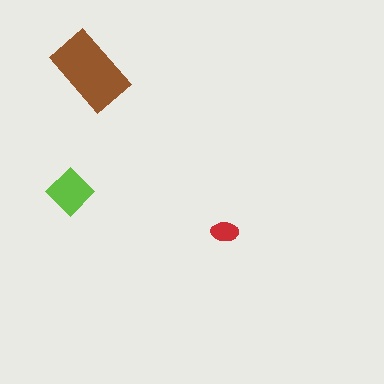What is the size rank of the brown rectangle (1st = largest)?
1st.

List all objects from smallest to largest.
The red ellipse, the lime diamond, the brown rectangle.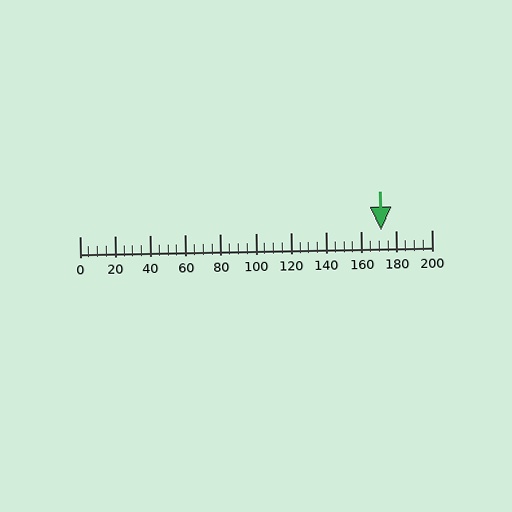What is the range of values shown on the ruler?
The ruler shows values from 0 to 200.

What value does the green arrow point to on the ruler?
The green arrow points to approximately 171.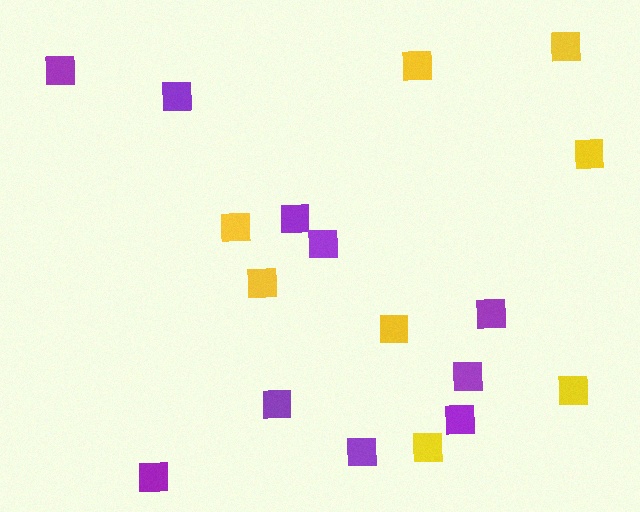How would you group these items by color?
There are 2 groups: one group of purple squares (10) and one group of yellow squares (8).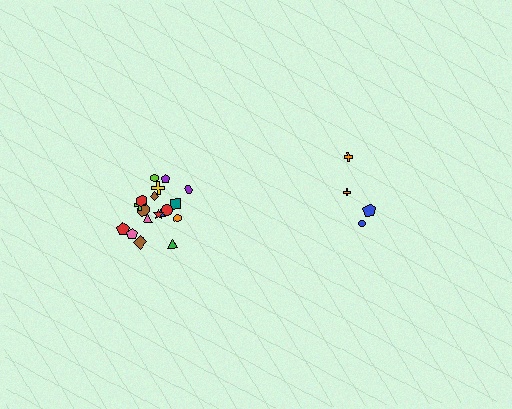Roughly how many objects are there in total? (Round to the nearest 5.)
Roughly 20 objects in total.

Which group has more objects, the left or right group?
The left group.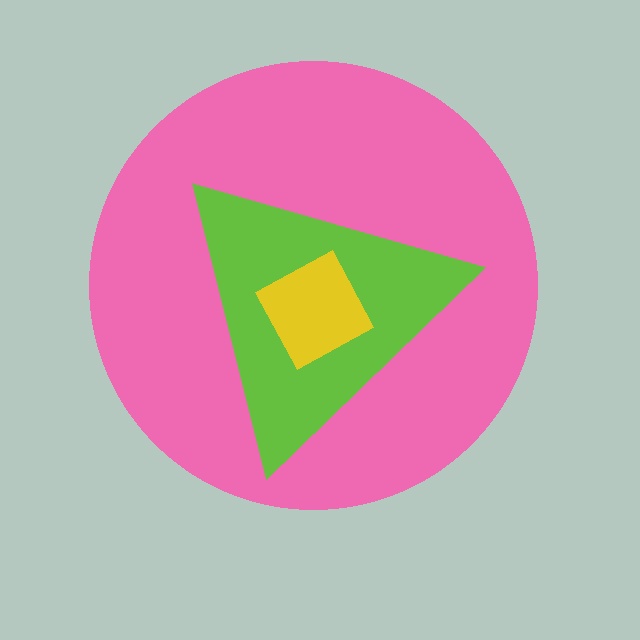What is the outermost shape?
The pink circle.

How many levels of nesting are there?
3.